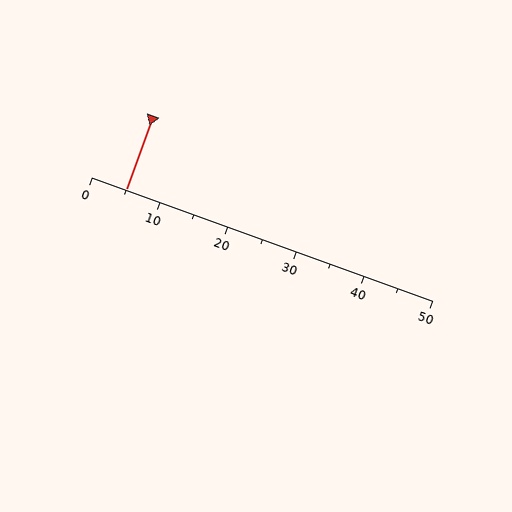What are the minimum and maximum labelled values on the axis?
The axis runs from 0 to 50.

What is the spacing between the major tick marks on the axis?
The major ticks are spaced 10 apart.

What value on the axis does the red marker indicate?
The marker indicates approximately 5.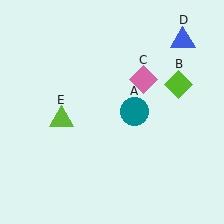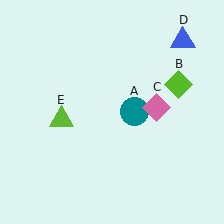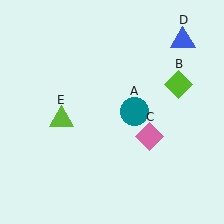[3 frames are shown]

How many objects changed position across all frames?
1 object changed position: pink diamond (object C).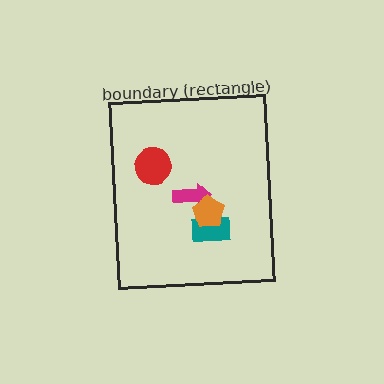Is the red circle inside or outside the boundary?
Inside.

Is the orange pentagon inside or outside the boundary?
Inside.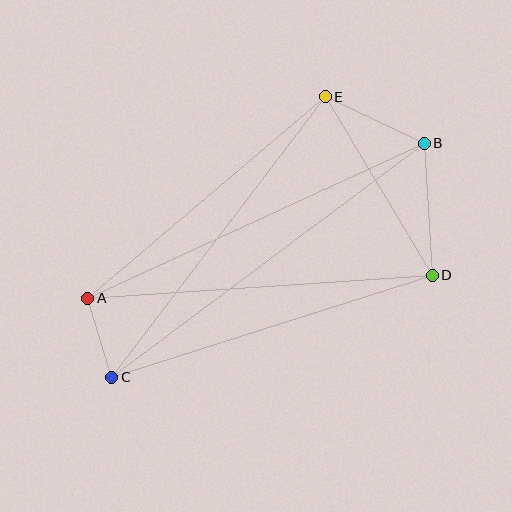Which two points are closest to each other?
Points A and C are closest to each other.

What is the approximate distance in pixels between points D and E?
The distance between D and E is approximately 208 pixels.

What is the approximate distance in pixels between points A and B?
The distance between A and B is approximately 371 pixels.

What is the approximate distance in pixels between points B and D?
The distance between B and D is approximately 132 pixels.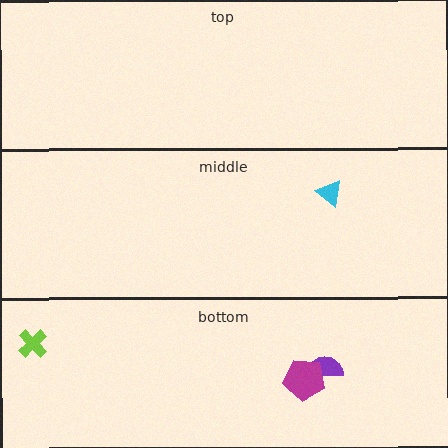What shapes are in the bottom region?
The lime cross, the purple semicircle, the magenta pentagon.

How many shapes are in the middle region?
1.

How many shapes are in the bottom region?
3.